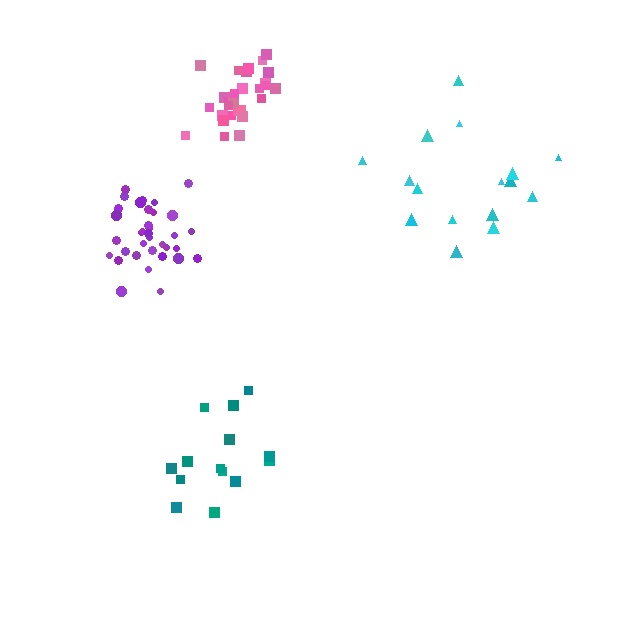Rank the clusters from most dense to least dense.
pink, purple, teal, cyan.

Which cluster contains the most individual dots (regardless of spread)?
Purple (35).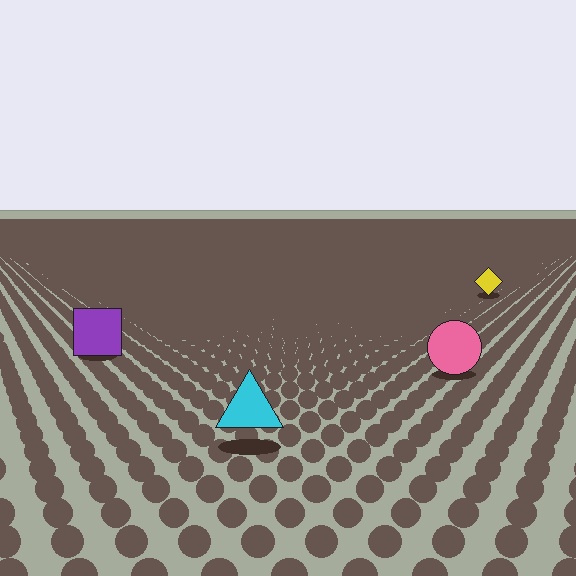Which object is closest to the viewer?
The cyan triangle is closest. The texture marks near it are larger and more spread out.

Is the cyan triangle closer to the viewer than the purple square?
Yes. The cyan triangle is closer — you can tell from the texture gradient: the ground texture is coarser near it.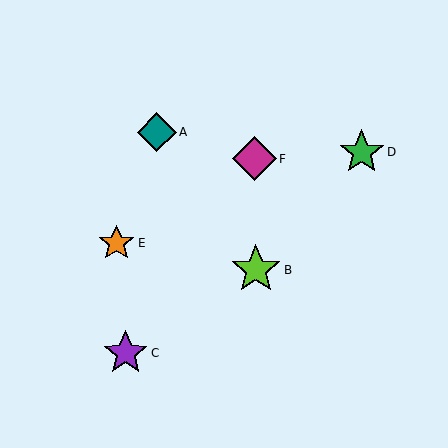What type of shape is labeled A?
Shape A is a teal diamond.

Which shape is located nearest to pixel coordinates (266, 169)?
The magenta diamond (labeled F) at (254, 159) is nearest to that location.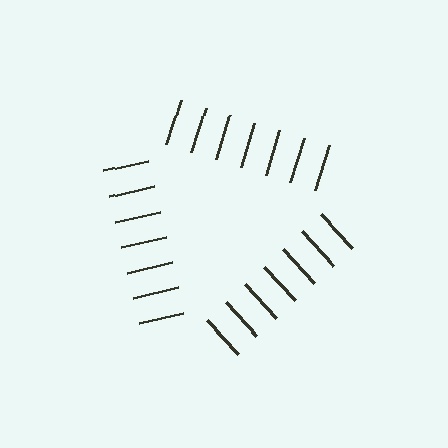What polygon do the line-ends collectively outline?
An illusory triangle — the line segments terminate on its edges but no continuous stroke is drawn.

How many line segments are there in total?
21 — 7 along each of the 3 edges.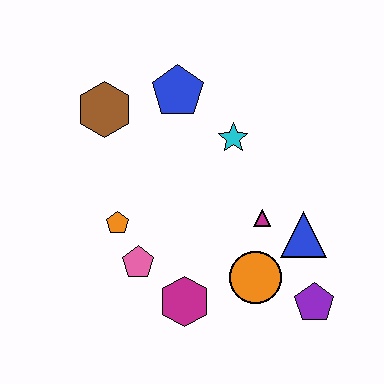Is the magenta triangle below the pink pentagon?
No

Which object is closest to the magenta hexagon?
The pink pentagon is closest to the magenta hexagon.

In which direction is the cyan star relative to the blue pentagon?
The cyan star is to the right of the blue pentagon.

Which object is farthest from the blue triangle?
The brown hexagon is farthest from the blue triangle.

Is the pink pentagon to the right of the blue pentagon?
No